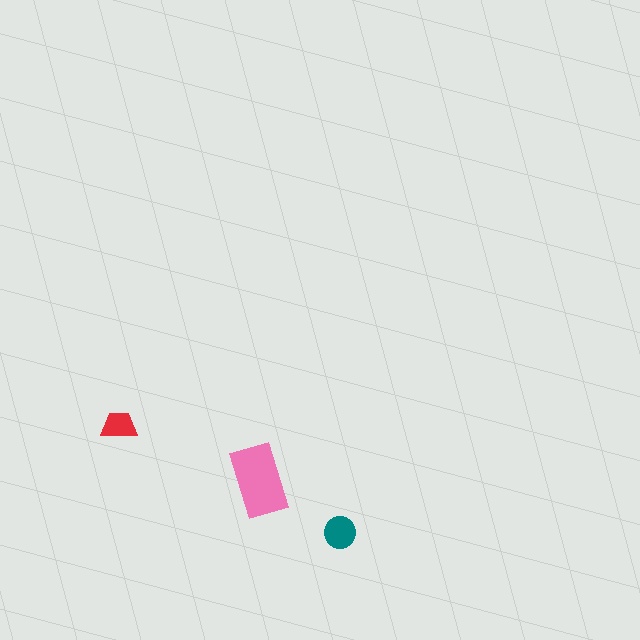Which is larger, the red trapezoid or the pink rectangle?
The pink rectangle.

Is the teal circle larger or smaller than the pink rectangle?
Smaller.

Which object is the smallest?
The red trapezoid.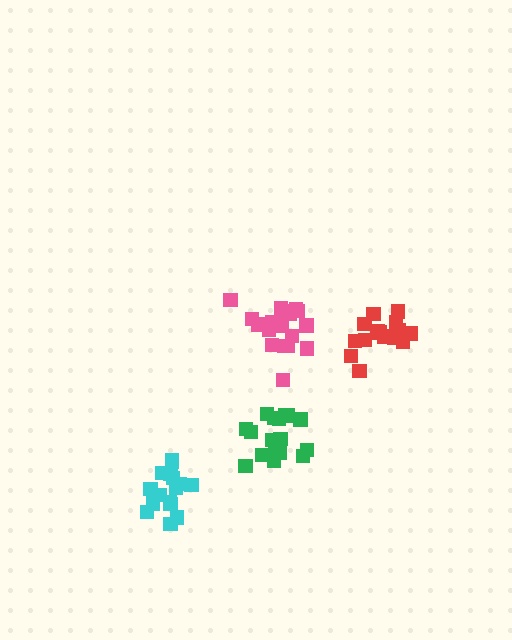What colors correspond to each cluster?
The clusters are colored: green, pink, cyan, red.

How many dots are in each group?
Group 1: 17 dots, Group 2: 20 dots, Group 3: 16 dots, Group 4: 17 dots (70 total).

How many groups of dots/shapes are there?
There are 4 groups.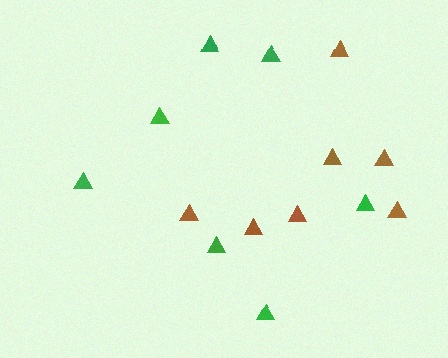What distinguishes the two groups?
There are 2 groups: one group of brown triangles (7) and one group of green triangles (7).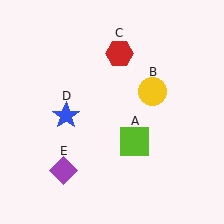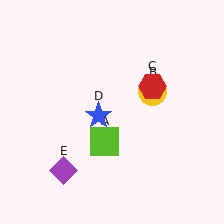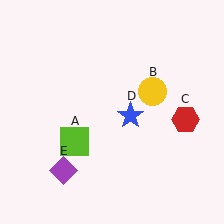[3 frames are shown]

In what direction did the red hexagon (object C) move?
The red hexagon (object C) moved down and to the right.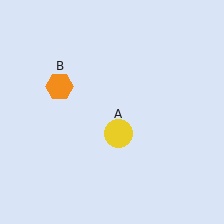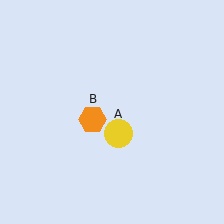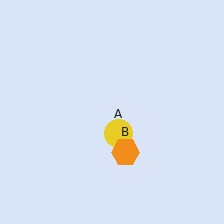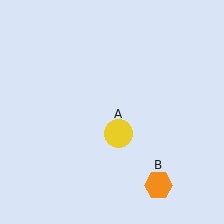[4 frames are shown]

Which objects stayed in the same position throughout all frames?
Yellow circle (object A) remained stationary.